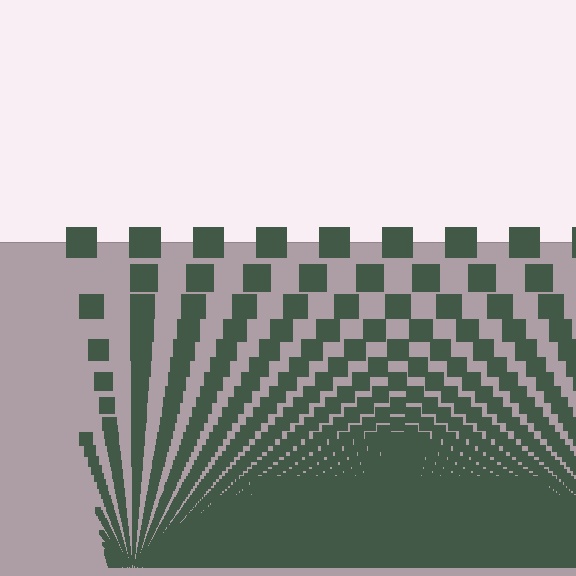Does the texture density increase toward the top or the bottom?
Density increases toward the bottom.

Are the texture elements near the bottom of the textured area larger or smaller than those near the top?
Smaller. The gradient is inverted — elements near the bottom are smaller and denser.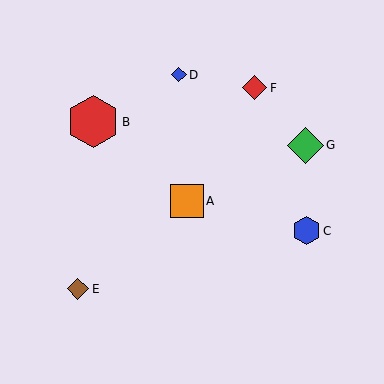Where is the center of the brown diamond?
The center of the brown diamond is at (78, 289).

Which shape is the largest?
The red hexagon (labeled B) is the largest.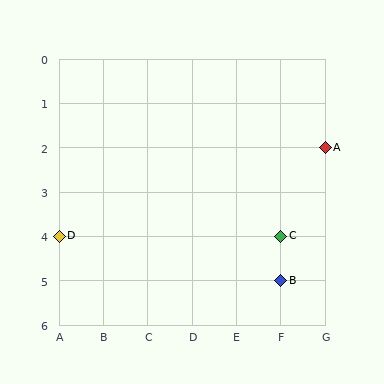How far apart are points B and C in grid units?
Points B and C are 1 row apart.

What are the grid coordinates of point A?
Point A is at grid coordinates (G, 2).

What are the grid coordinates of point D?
Point D is at grid coordinates (A, 4).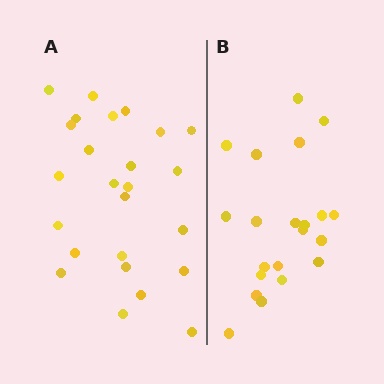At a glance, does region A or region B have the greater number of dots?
Region A (the left region) has more dots.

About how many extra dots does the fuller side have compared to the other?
Region A has about 4 more dots than region B.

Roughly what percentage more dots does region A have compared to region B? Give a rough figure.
About 20% more.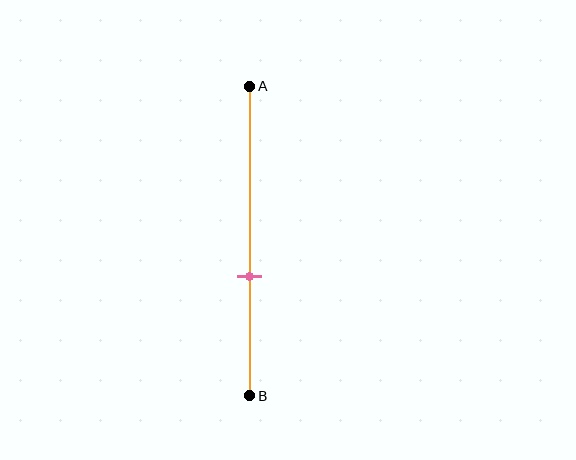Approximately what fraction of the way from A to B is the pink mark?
The pink mark is approximately 60% of the way from A to B.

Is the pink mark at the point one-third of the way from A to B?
No, the mark is at about 60% from A, not at the 33% one-third point.